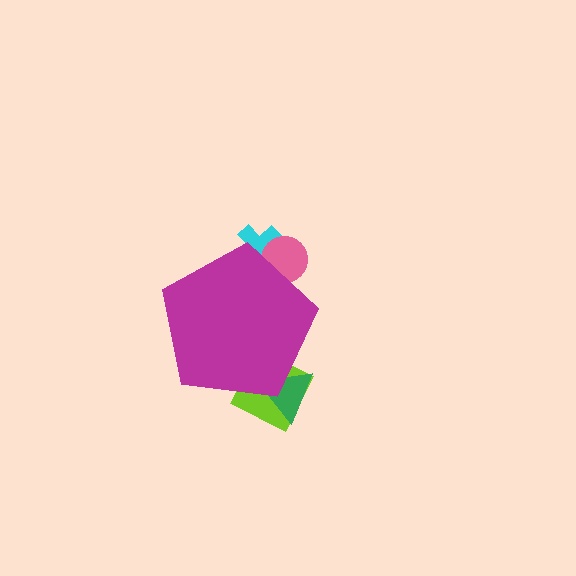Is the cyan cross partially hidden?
Yes, the cyan cross is partially hidden behind the magenta pentagon.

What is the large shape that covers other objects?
A magenta pentagon.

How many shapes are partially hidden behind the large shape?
4 shapes are partially hidden.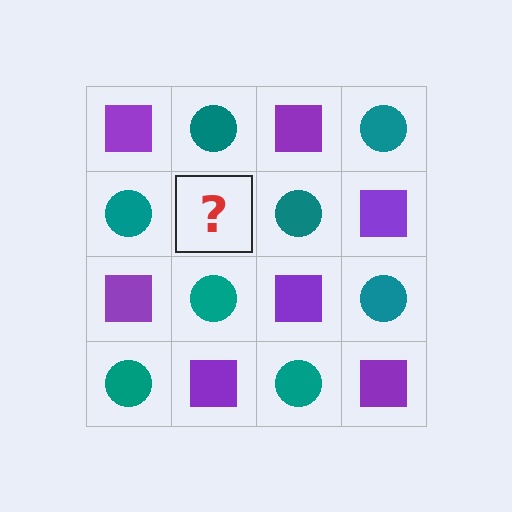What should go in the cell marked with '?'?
The missing cell should contain a purple square.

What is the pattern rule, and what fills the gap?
The rule is that it alternates purple square and teal circle in a checkerboard pattern. The gap should be filled with a purple square.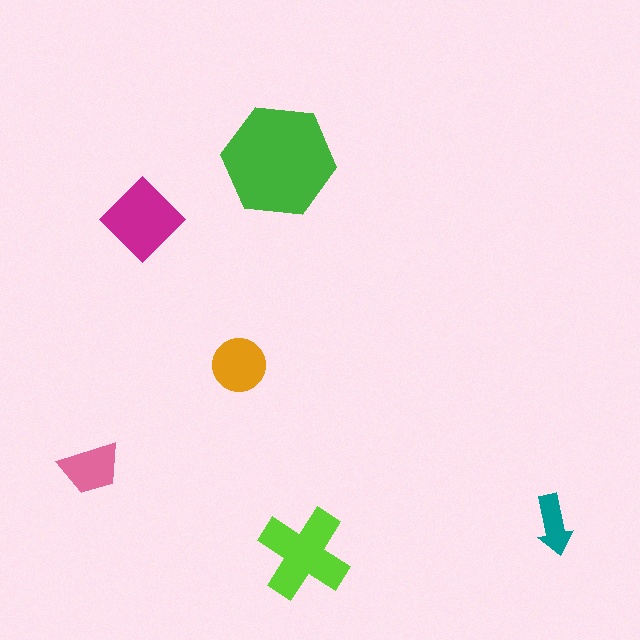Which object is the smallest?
The teal arrow.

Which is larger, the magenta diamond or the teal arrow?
The magenta diamond.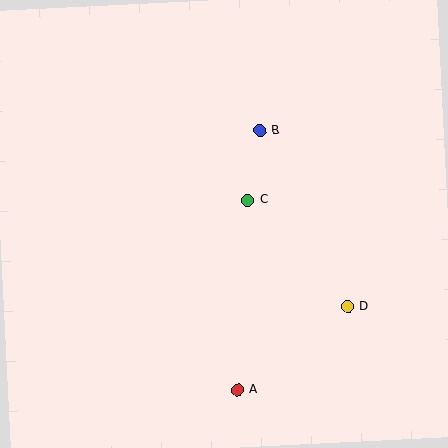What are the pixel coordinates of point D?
Point D is at (348, 307).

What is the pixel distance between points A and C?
The distance between A and C is 190 pixels.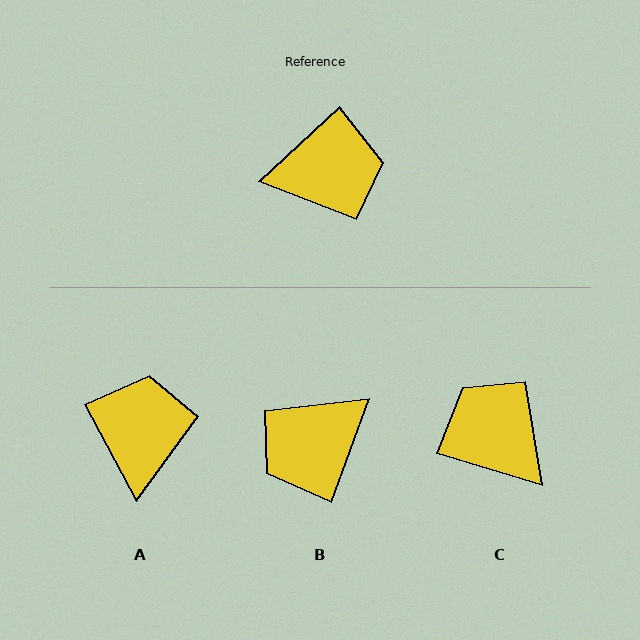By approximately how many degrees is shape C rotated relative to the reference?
Approximately 120 degrees counter-clockwise.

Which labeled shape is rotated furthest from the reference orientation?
B, about 153 degrees away.